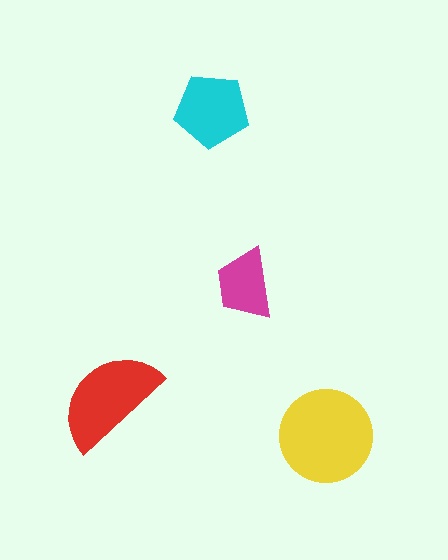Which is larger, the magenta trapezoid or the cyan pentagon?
The cyan pentagon.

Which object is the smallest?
The magenta trapezoid.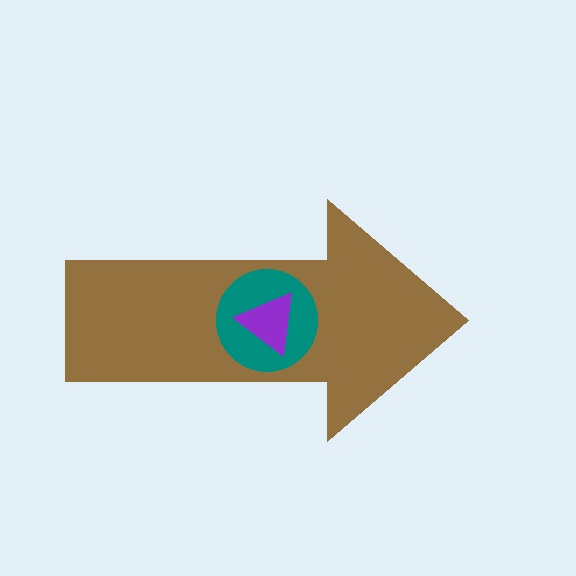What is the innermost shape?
The purple triangle.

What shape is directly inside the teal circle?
The purple triangle.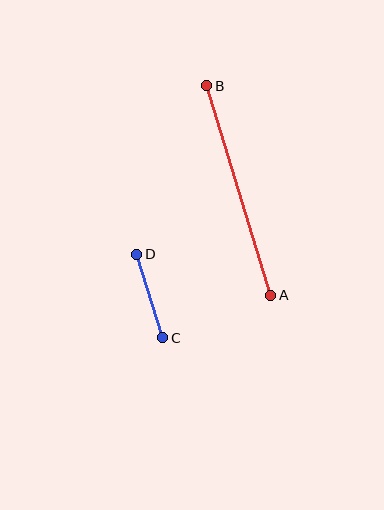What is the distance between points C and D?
The distance is approximately 87 pixels.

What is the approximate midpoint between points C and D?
The midpoint is at approximately (150, 296) pixels.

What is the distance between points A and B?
The distance is approximately 219 pixels.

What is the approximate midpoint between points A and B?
The midpoint is at approximately (239, 190) pixels.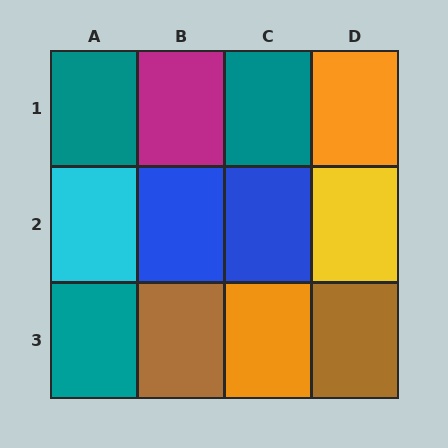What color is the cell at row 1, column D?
Orange.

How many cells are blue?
2 cells are blue.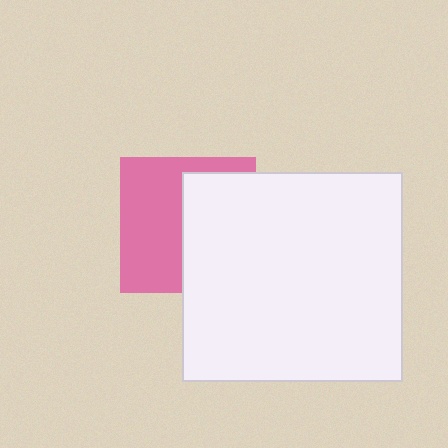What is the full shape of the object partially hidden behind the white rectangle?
The partially hidden object is a pink square.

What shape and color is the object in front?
The object in front is a white rectangle.